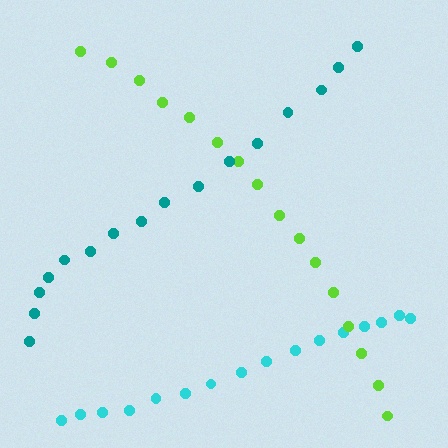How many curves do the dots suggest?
There are 3 distinct paths.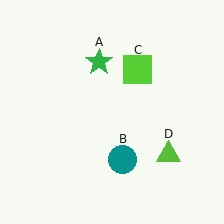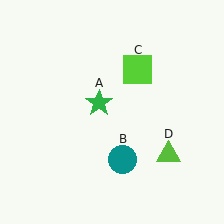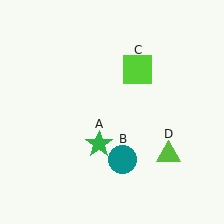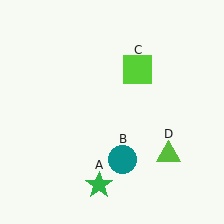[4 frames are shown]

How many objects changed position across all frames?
1 object changed position: green star (object A).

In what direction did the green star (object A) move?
The green star (object A) moved down.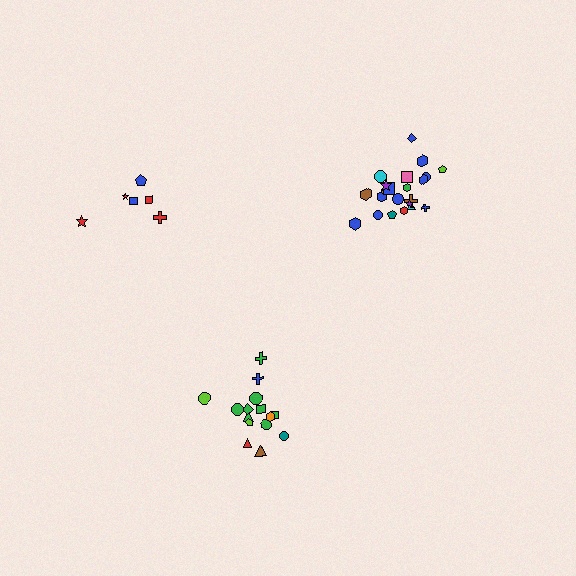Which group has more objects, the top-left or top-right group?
The top-right group.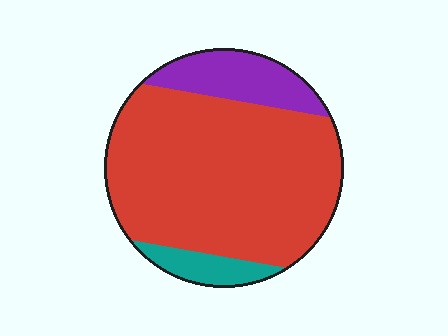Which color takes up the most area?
Red, at roughly 75%.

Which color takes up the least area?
Teal, at roughly 10%.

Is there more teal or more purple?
Purple.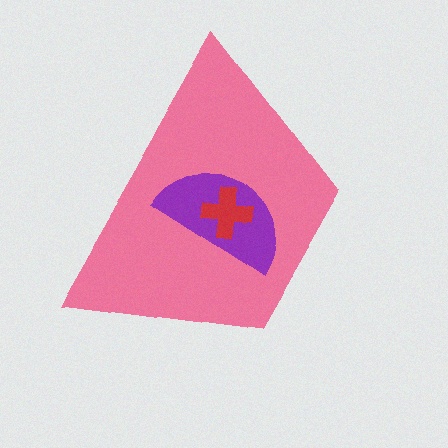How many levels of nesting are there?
3.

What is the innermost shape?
The red cross.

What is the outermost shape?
The pink trapezoid.